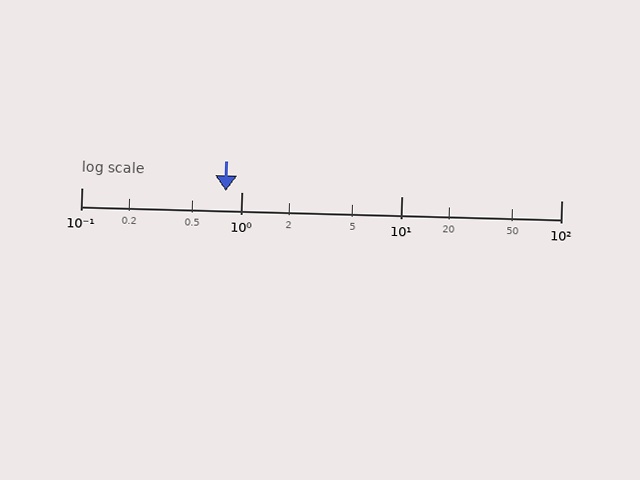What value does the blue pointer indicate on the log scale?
The pointer indicates approximately 0.8.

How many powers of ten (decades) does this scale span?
The scale spans 3 decades, from 0.1 to 100.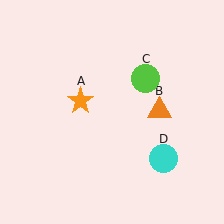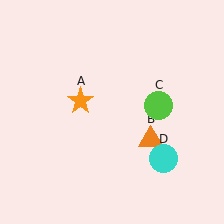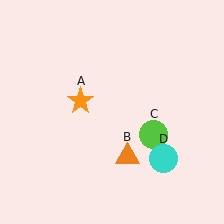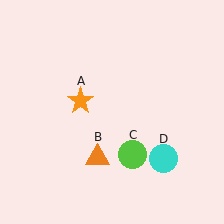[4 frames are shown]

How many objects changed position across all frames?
2 objects changed position: orange triangle (object B), lime circle (object C).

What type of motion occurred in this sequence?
The orange triangle (object B), lime circle (object C) rotated clockwise around the center of the scene.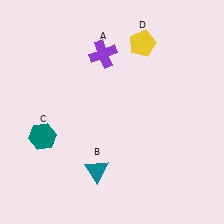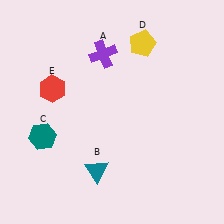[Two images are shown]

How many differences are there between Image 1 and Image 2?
There is 1 difference between the two images.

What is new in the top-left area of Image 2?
A red hexagon (E) was added in the top-left area of Image 2.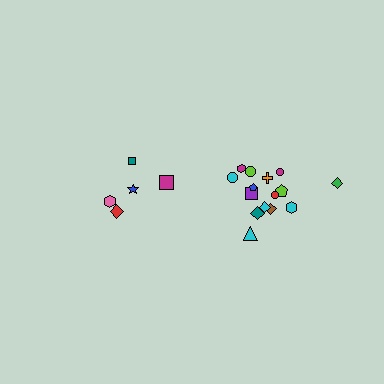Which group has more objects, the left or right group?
The right group.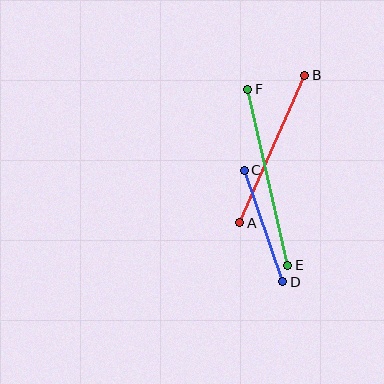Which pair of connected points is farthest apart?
Points E and F are farthest apart.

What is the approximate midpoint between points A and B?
The midpoint is at approximately (272, 149) pixels.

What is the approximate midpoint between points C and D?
The midpoint is at approximately (263, 226) pixels.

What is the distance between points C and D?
The distance is approximately 118 pixels.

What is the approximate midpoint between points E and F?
The midpoint is at approximately (268, 177) pixels.